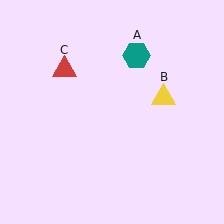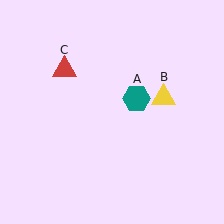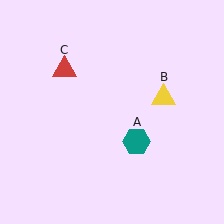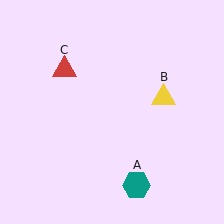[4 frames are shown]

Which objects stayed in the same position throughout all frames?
Yellow triangle (object B) and red triangle (object C) remained stationary.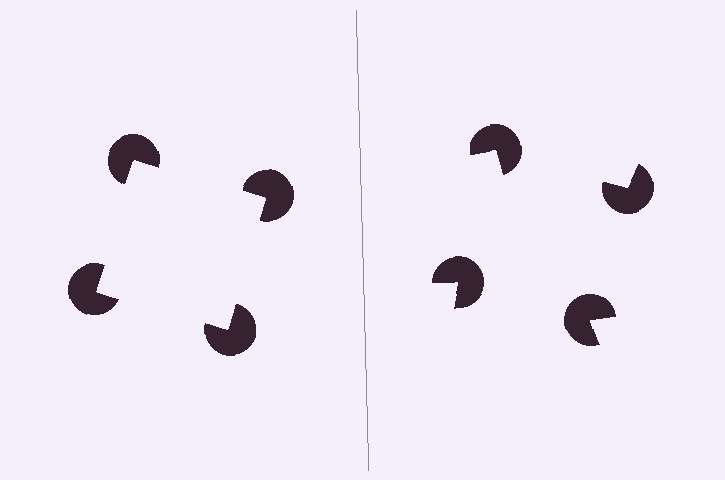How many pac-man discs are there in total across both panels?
8 — 4 on each side.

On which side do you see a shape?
An illusory square appears on the left side. On the right side the wedge cuts are rotated, so no coherent shape forms.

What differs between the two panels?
The pac-man discs are positioned identically on both sides; only the wedge orientations differ. On the left they align to a square; on the right they are misaligned.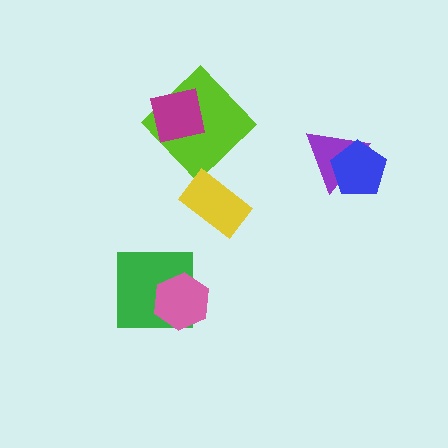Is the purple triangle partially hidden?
Yes, it is partially covered by another shape.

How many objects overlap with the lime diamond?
1 object overlaps with the lime diamond.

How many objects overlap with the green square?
1 object overlaps with the green square.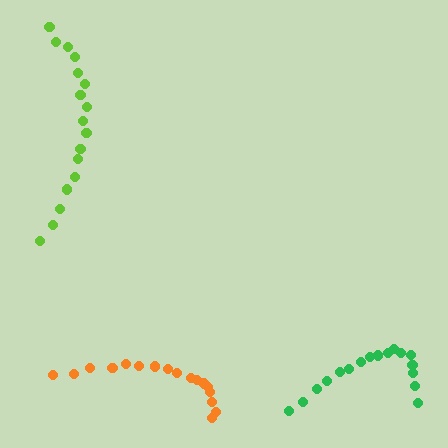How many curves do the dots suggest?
There are 3 distinct paths.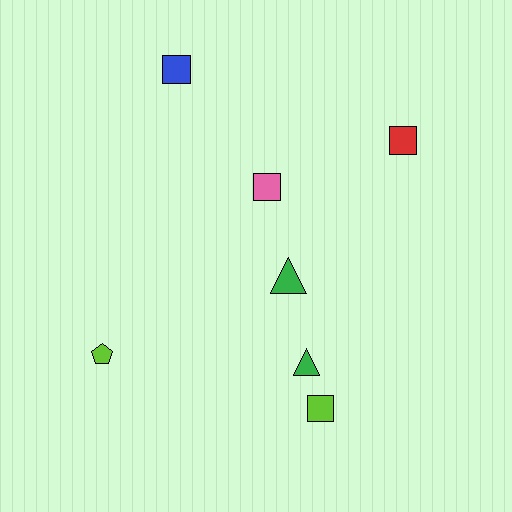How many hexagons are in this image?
There are no hexagons.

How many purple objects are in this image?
There are no purple objects.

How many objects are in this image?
There are 7 objects.